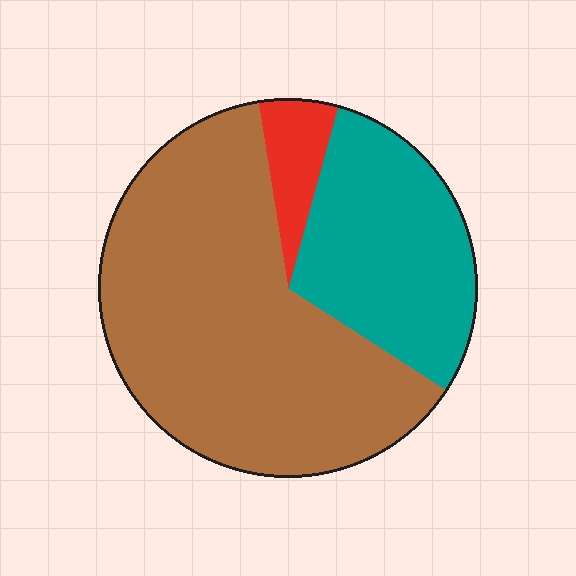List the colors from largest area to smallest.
From largest to smallest: brown, teal, red.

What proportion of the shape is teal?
Teal covers about 30% of the shape.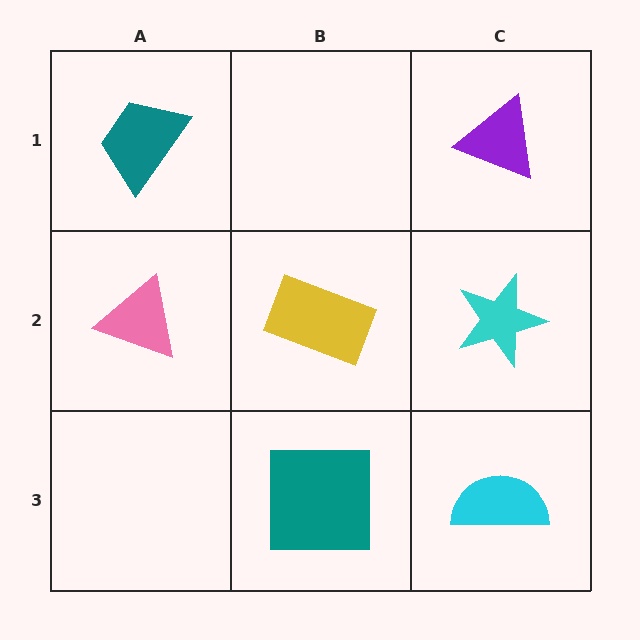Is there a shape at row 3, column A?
No, that cell is empty.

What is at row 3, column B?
A teal square.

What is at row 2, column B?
A yellow rectangle.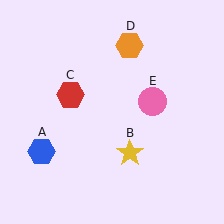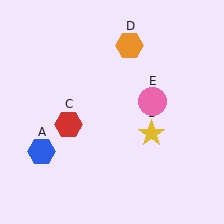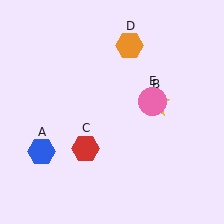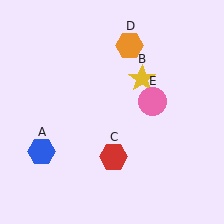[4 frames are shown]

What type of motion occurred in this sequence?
The yellow star (object B), red hexagon (object C) rotated counterclockwise around the center of the scene.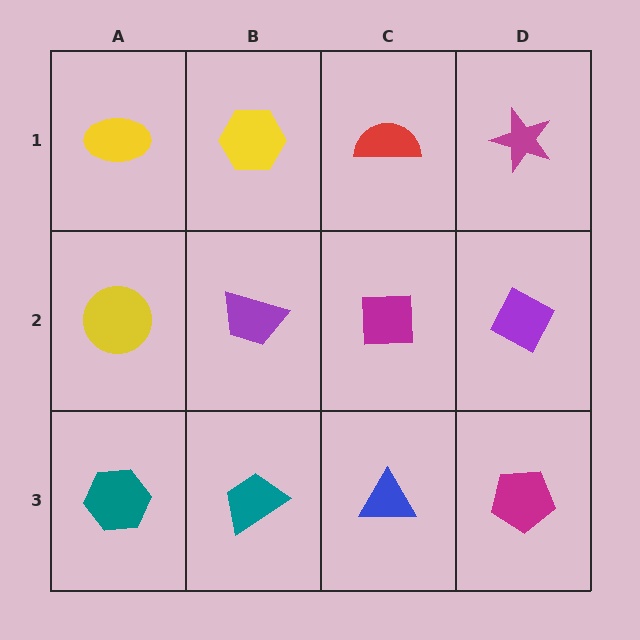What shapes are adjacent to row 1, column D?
A purple diamond (row 2, column D), a red semicircle (row 1, column C).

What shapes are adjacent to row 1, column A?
A yellow circle (row 2, column A), a yellow hexagon (row 1, column B).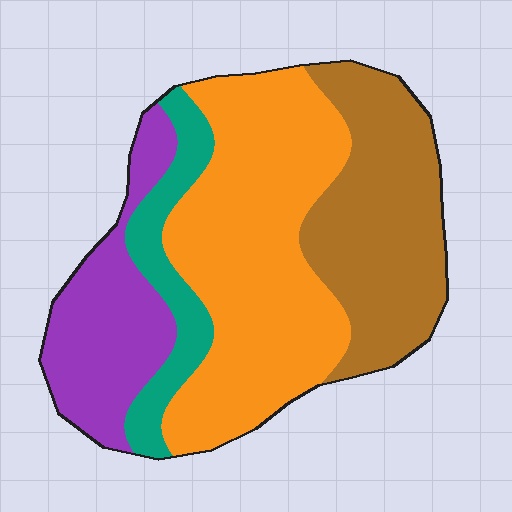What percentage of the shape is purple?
Purple takes up between a sixth and a third of the shape.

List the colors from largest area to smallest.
From largest to smallest: orange, brown, purple, teal.